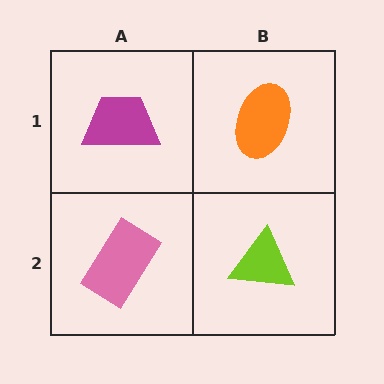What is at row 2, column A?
A pink rectangle.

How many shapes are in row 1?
2 shapes.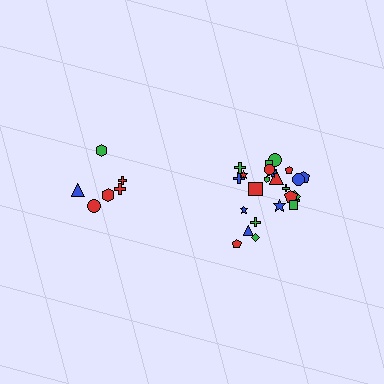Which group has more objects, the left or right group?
The right group.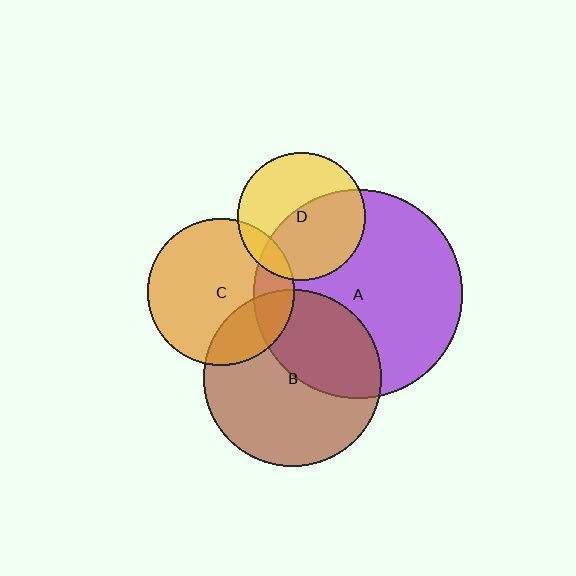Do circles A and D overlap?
Yes.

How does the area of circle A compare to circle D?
Approximately 2.6 times.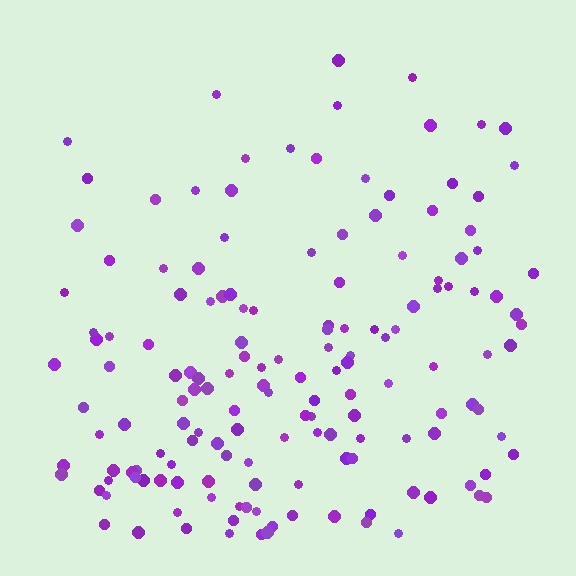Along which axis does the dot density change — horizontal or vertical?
Vertical.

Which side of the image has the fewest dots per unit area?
The top.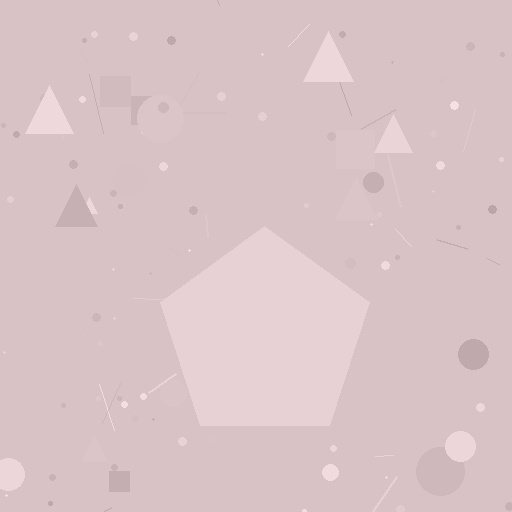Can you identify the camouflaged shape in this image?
The camouflaged shape is a pentagon.